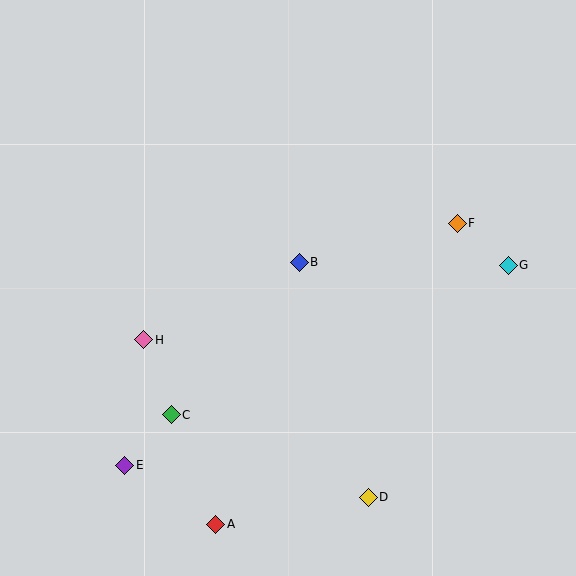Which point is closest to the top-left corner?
Point H is closest to the top-left corner.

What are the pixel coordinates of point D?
Point D is at (368, 497).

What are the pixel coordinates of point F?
Point F is at (457, 223).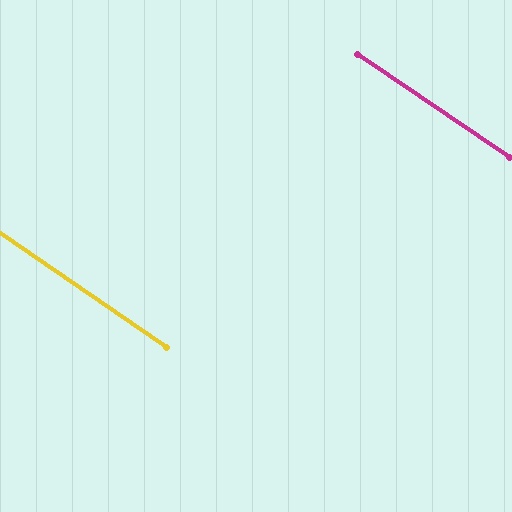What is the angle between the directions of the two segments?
Approximately 0 degrees.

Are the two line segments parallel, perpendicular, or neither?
Parallel — their directions differ by only 0.1°.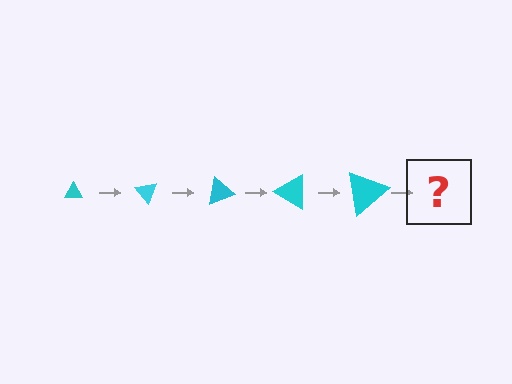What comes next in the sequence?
The next element should be a triangle, larger than the previous one and rotated 250 degrees from the start.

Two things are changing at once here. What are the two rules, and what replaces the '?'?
The two rules are that the triangle grows larger each step and it rotates 50 degrees each step. The '?' should be a triangle, larger than the previous one and rotated 250 degrees from the start.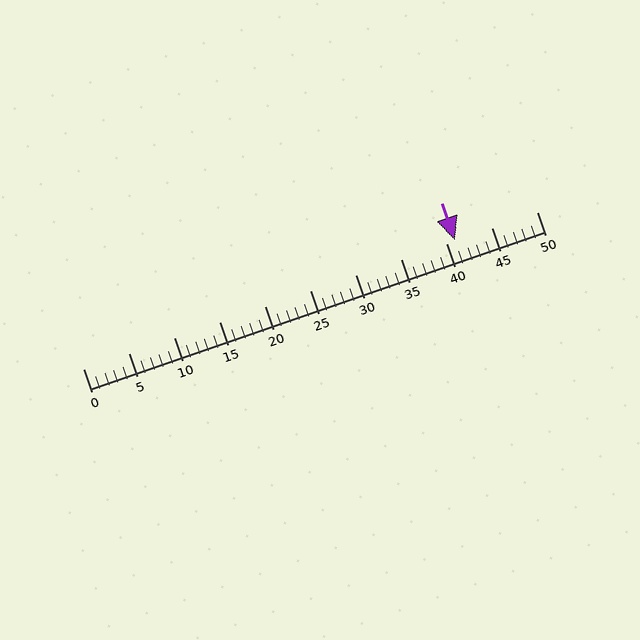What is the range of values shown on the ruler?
The ruler shows values from 0 to 50.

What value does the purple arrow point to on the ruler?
The purple arrow points to approximately 41.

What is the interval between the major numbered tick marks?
The major tick marks are spaced 5 units apart.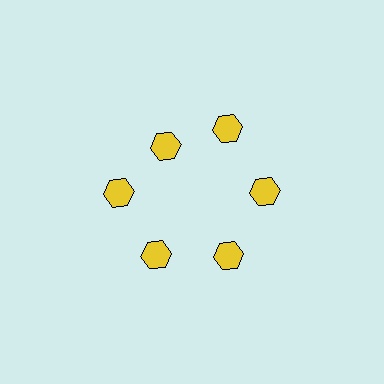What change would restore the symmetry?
The symmetry would be restored by moving it outward, back onto the ring so that all 6 hexagons sit at equal angles and equal distance from the center.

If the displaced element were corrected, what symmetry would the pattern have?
It would have 6-fold rotational symmetry — the pattern would map onto itself every 60 degrees.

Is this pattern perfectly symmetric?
No. The 6 yellow hexagons are arranged in a ring, but one element near the 11 o'clock position is pulled inward toward the center, breaking the 6-fold rotational symmetry.